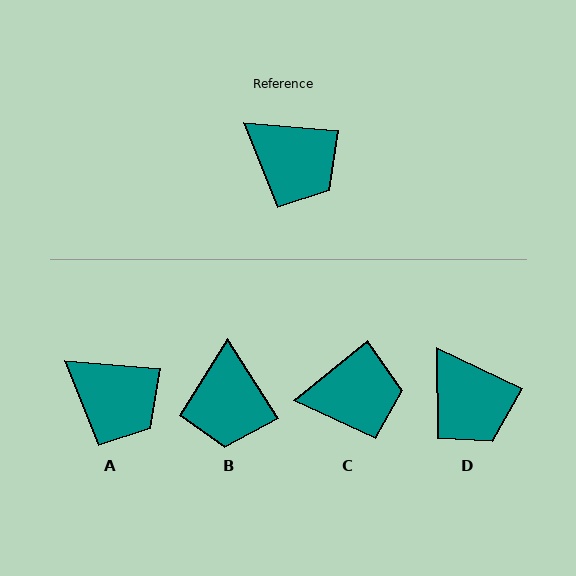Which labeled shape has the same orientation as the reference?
A.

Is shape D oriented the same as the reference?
No, it is off by about 21 degrees.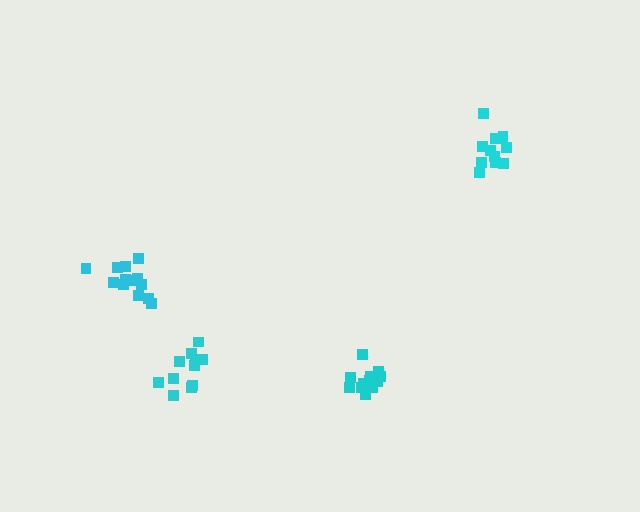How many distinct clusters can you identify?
There are 4 distinct clusters.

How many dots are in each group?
Group 1: 15 dots, Group 2: 11 dots, Group 3: 12 dots, Group 4: 13 dots (51 total).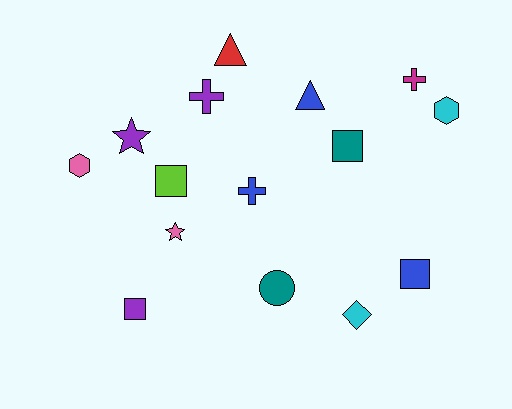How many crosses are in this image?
There are 3 crosses.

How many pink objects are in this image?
There are 2 pink objects.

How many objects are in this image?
There are 15 objects.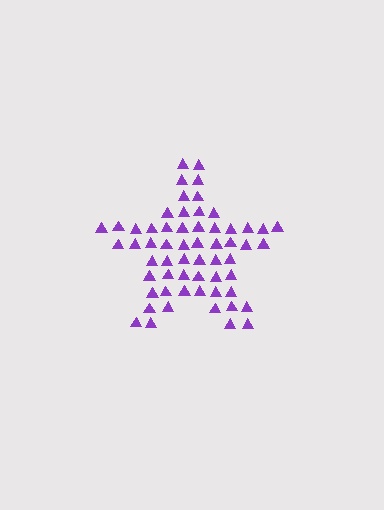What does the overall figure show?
The overall figure shows a star.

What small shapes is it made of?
It is made of small triangles.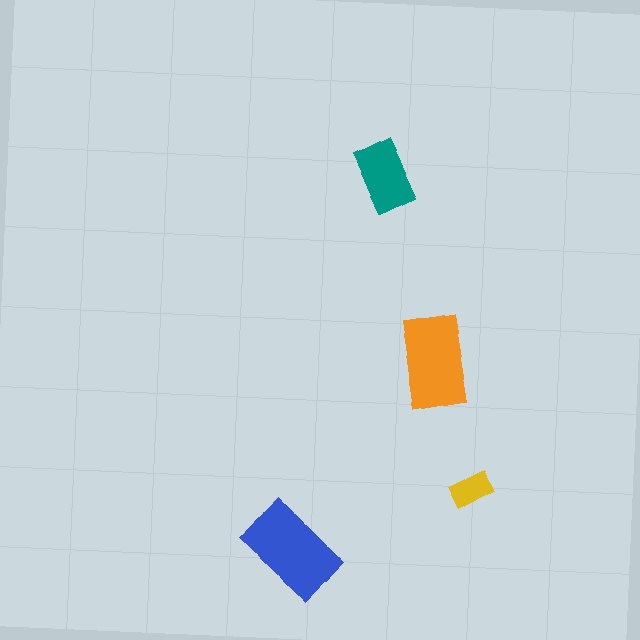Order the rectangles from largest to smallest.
the blue one, the orange one, the teal one, the yellow one.